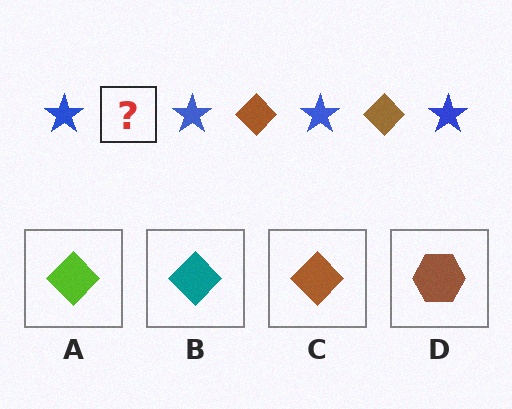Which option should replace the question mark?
Option C.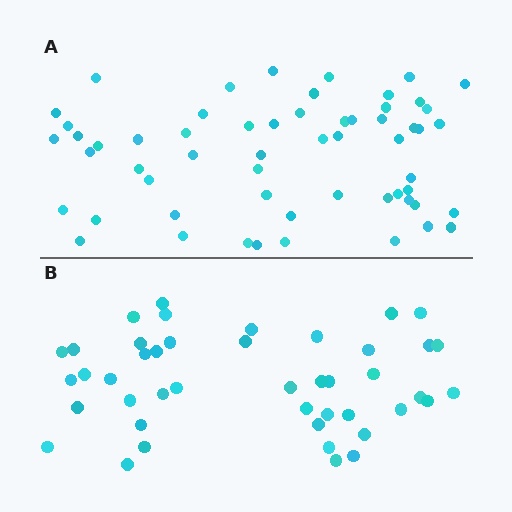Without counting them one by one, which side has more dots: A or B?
Region A (the top region) has more dots.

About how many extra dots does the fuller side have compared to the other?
Region A has approximately 15 more dots than region B.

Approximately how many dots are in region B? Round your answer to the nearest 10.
About 40 dots. (The exact count is 44, which rounds to 40.)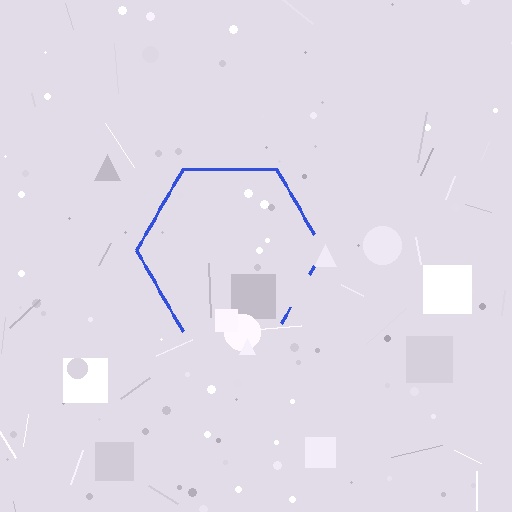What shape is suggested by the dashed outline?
The dashed outline suggests a hexagon.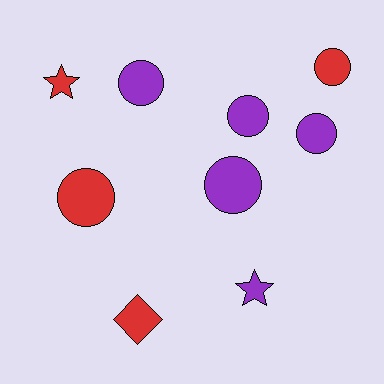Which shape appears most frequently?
Circle, with 6 objects.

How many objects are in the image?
There are 9 objects.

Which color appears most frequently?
Purple, with 5 objects.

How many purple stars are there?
There is 1 purple star.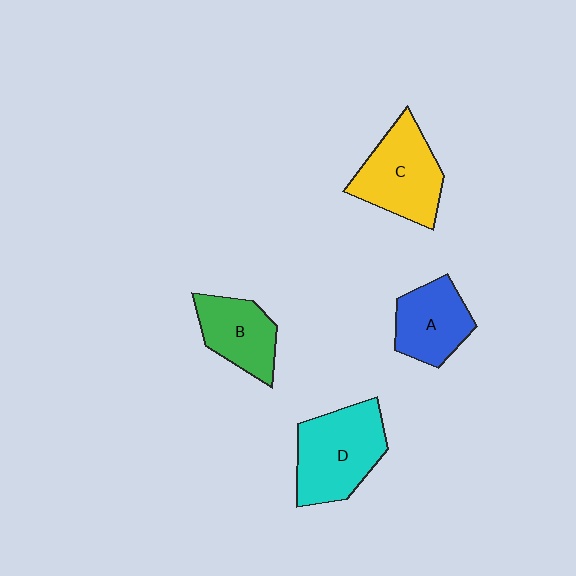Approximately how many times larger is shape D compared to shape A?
Approximately 1.4 times.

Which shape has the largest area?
Shape D (cyan).